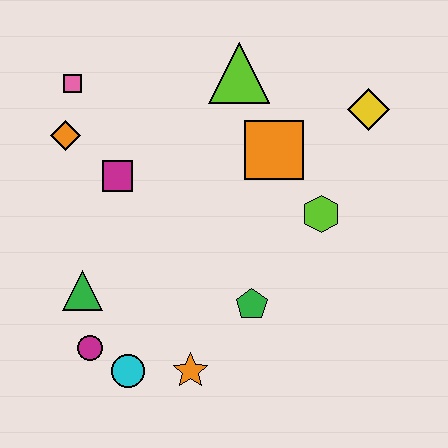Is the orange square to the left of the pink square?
No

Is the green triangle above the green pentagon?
Yes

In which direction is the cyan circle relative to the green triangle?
The cyan circle is below the green triangle.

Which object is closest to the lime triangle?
The orange square is closest to the lime triangle.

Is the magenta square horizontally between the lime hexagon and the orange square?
No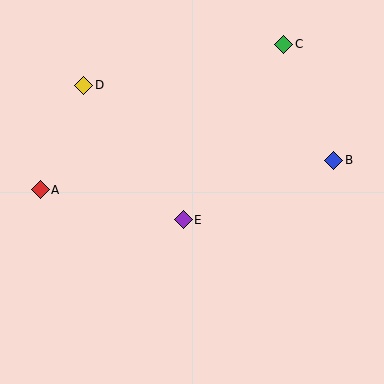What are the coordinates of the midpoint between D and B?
The midpoint between D and B is at (209, 123).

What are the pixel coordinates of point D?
Point D is at (84, 85).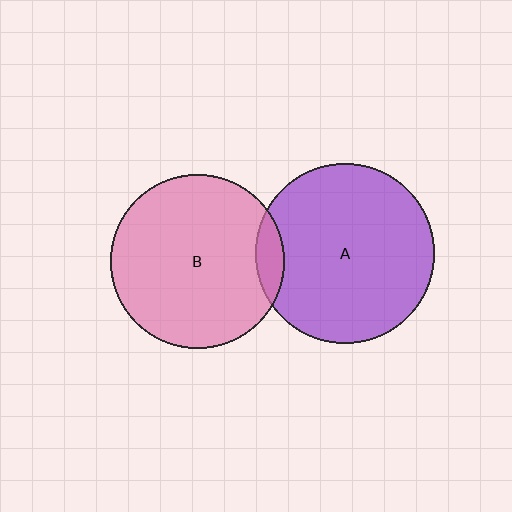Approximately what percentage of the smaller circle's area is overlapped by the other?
Approximately 10%.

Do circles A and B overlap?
Yes.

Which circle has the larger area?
Circle A (purple).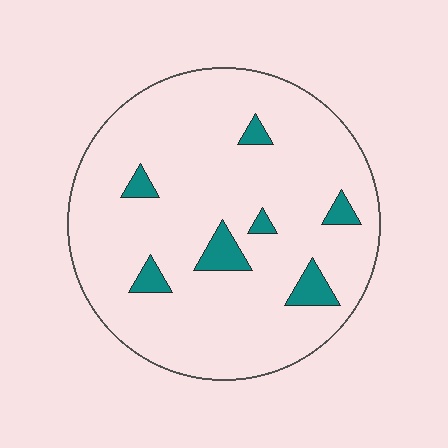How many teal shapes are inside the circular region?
7.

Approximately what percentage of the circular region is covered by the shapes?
Approximately 10%.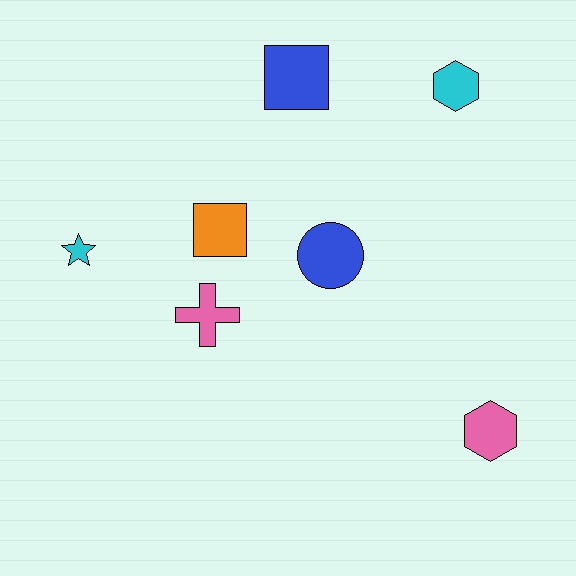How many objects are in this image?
There are 7 objects.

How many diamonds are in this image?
There are no diamonds.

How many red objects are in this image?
There are no red objects.